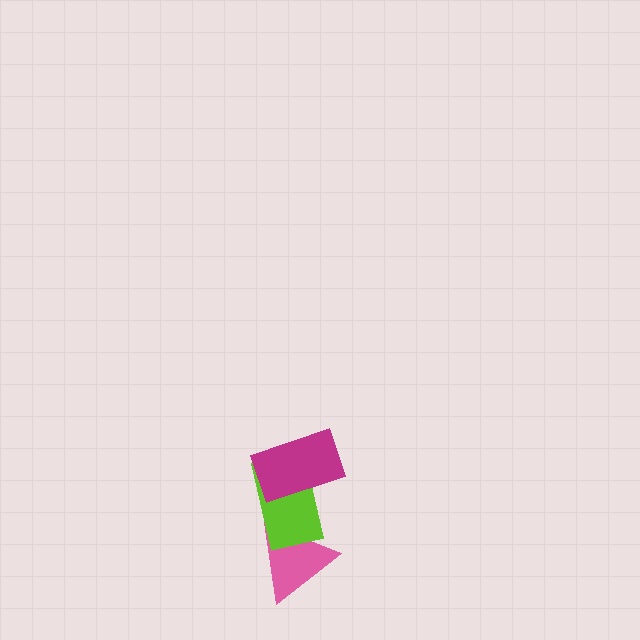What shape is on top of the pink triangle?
The lime rectangle is on top of the pink triangle.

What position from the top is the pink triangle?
The pink triangle is 3rd from the top.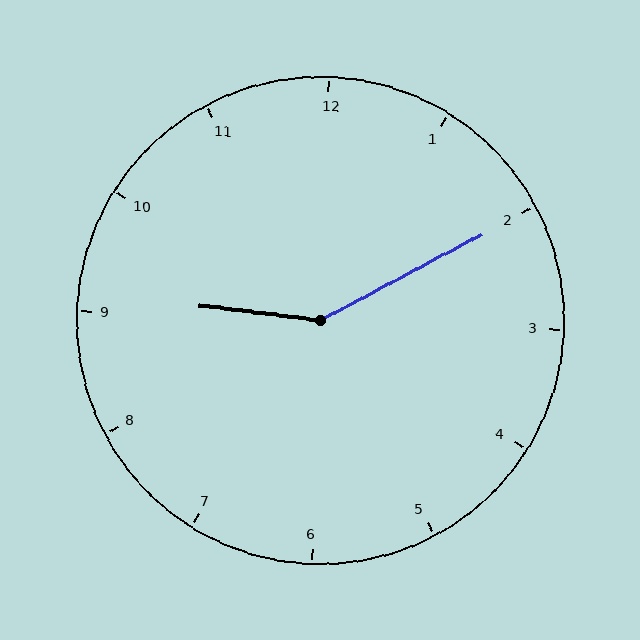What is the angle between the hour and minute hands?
Approximately 145 degrees.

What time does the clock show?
9:10.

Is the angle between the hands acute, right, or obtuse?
It is obtuse.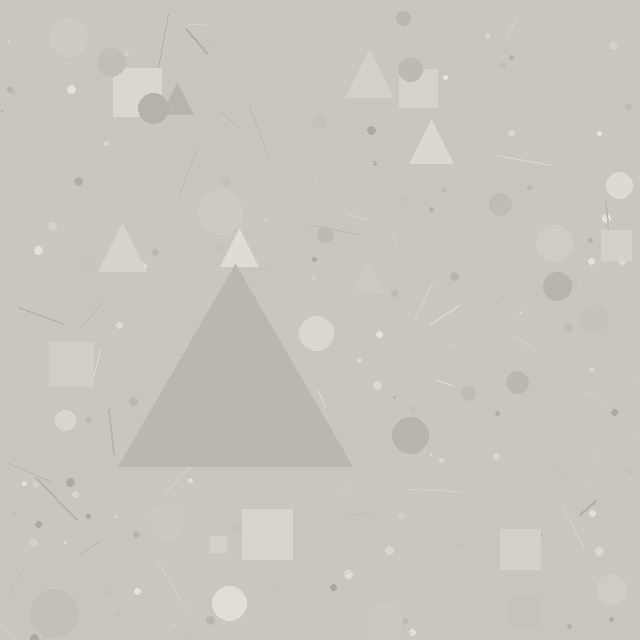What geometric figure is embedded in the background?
A triangle is embedded in the background.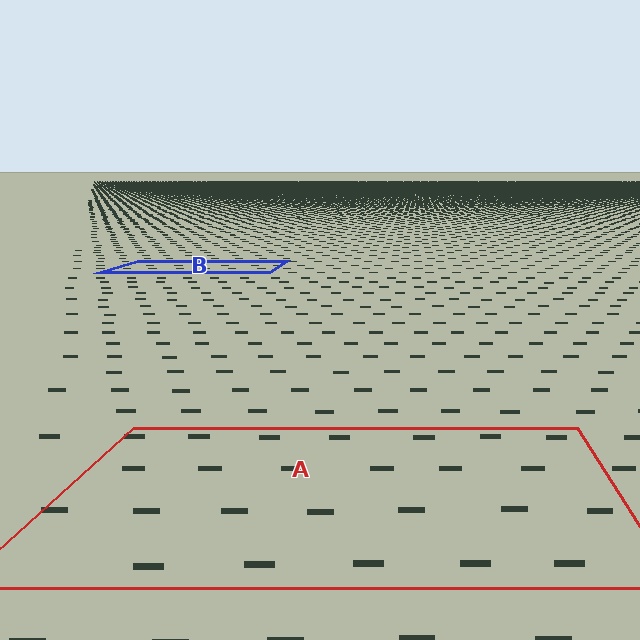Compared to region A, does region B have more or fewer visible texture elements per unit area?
Region B has more texture elements per unit area — they are packed more densely because it is farther away.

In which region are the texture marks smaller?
The texture marks are smaller in region B, because it is farther away.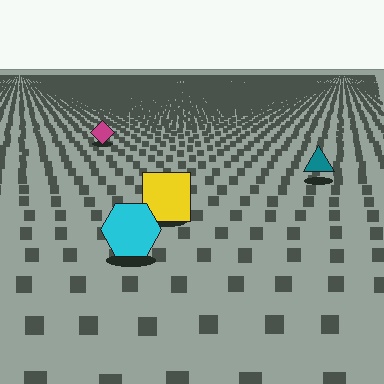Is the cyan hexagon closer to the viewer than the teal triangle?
Yes. The cyan hexagon is closer — you can tell from the texture gradient: the ground texture is coarser near it.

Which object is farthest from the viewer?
The magenta diamond is farthest from the viewer. It appears smaller and the ground texture around it is denser.